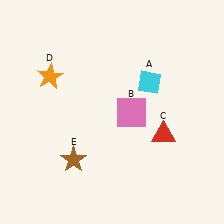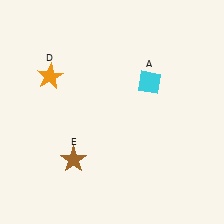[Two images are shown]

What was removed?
The red triangle (C), the pink square (B) were removed in Image 2.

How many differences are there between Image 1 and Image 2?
There are 2 differences between the two images.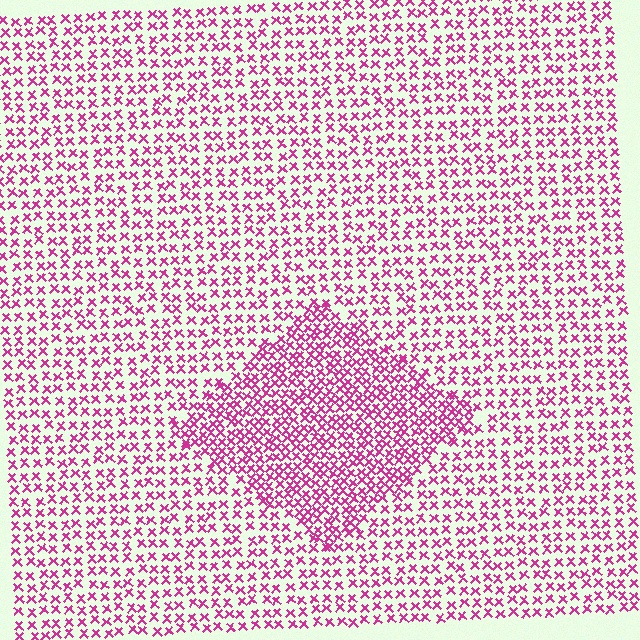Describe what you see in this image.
The image contains small magenta elements arranged at two different densities. A diamond-shaped region is visible where the elements are more densely packed than the surrounding area.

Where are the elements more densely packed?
The elements are more densely packed inside the diamond boundary.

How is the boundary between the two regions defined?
The boundary is defined by a change in element density (approximately 1.8x ratio). All elements are the same color, size, and shape.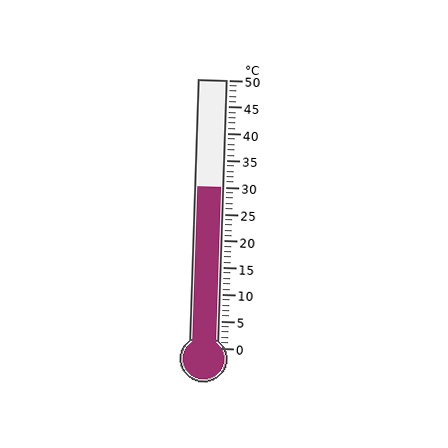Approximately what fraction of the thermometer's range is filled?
The thermometer is filled to approximately 60% of its range.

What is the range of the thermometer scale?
The thermometer scale ranges from 0°C to 50°C.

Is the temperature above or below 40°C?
The temperature is below 40°C.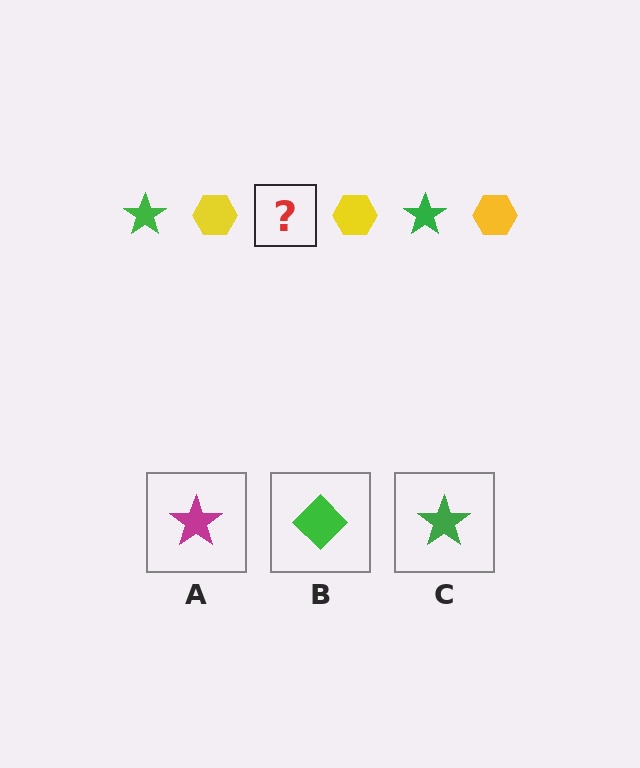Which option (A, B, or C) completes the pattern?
C.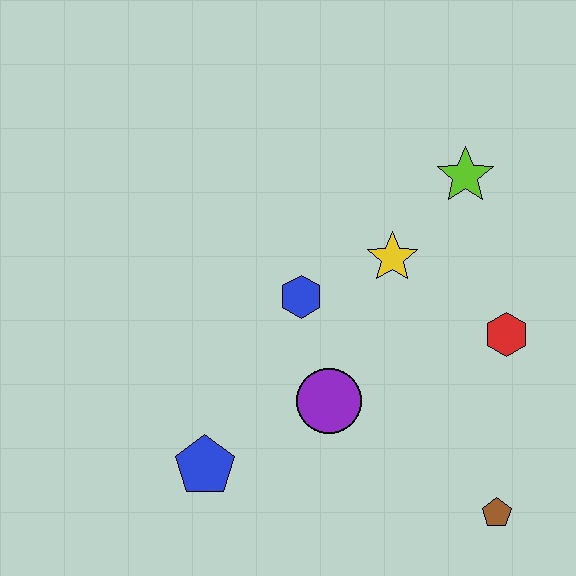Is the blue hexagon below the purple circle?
No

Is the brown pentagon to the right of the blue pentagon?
Yes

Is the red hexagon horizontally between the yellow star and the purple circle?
No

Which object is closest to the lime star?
The yellow star is closest to the lime star.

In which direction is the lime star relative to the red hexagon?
The lime star is above the red hexagon.